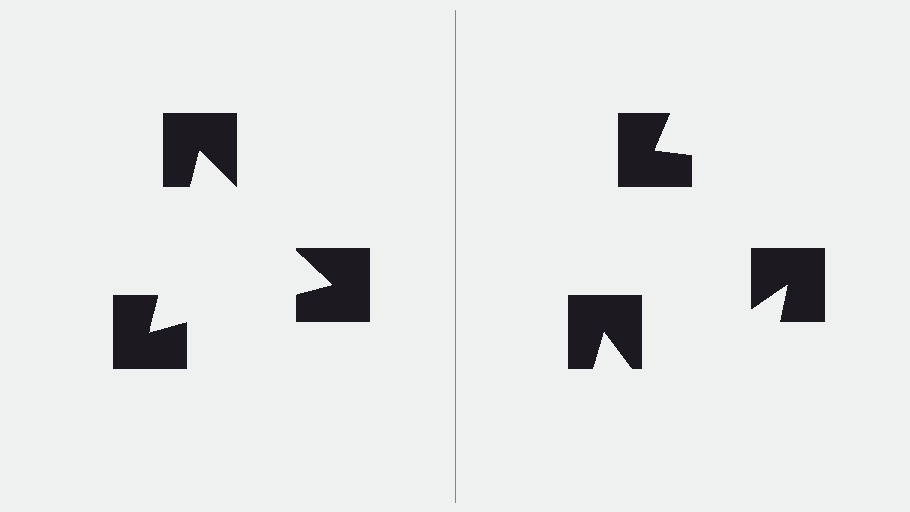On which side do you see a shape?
An illusory triangle appears on the left side. On the right side the wedge cuts are rotated, so no coherent shape forms.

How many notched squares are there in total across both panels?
6 — 3 on each side.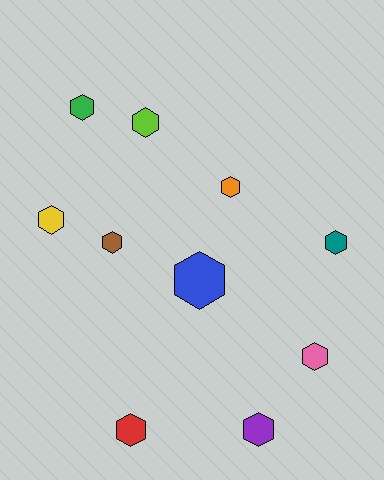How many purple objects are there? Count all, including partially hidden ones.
There is 1 purple object.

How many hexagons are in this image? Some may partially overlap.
There are 10 hexagons.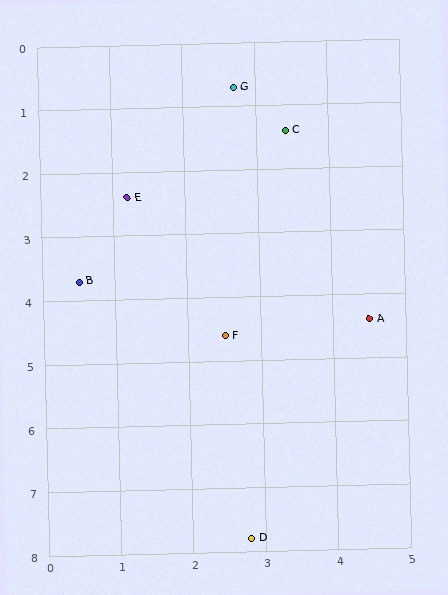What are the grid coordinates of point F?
Point F is at approximately (2.5, 4.6).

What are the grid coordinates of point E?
Point E is at approximately (1.2, 2.4).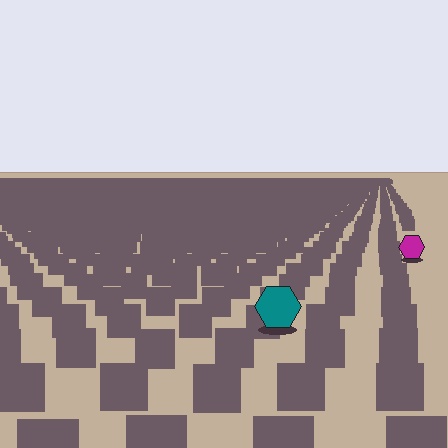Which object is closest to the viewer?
The teal hexagon is closest. The texture marks near it are larger and more spread out.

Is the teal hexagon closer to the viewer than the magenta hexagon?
Yes. The teal hexagon is closer — you can tell from the texture gradient: the ground texture is coarser near it.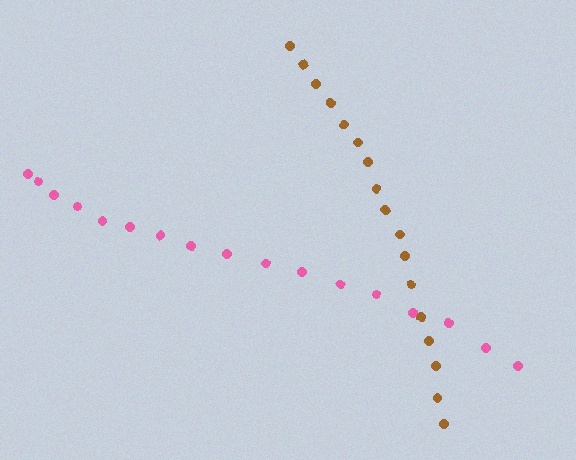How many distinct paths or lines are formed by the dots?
There are 2 distinct paths.